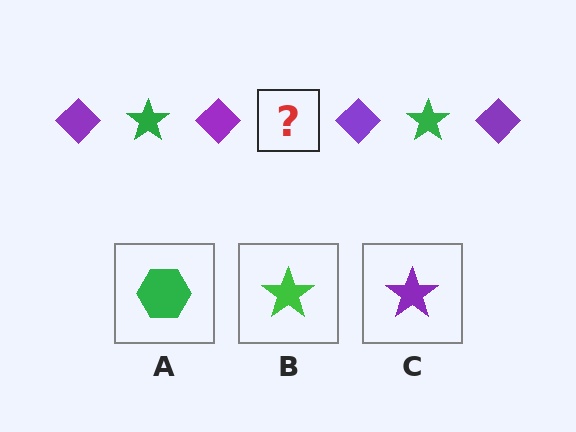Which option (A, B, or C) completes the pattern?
B.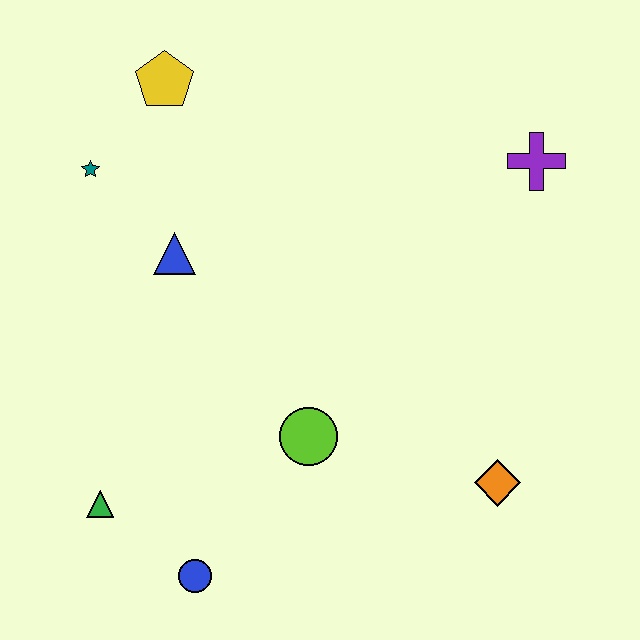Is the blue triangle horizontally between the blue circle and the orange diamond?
No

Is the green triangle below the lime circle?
Yes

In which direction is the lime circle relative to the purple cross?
The lime circle is below the purple cross.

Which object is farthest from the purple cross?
The green triangle is farthest from the purple cross.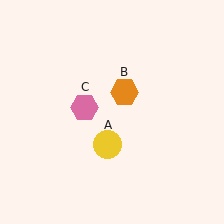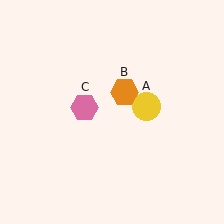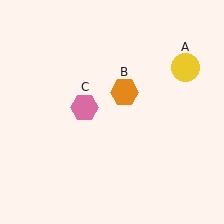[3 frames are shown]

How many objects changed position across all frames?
1 object changed position: yellow circle (object A).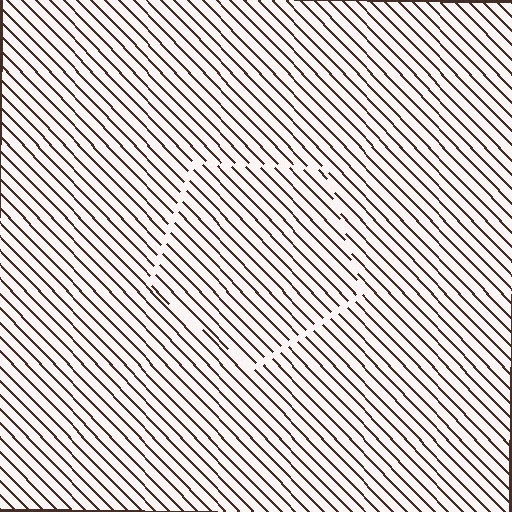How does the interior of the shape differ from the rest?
The interior of the shape contains the same grating, shifted by half a period — the contour is defined by the phase discontinuity where line-ends from the inner and outer gratings abut.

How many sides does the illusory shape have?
5 sides — the line-ends trace a pentagon.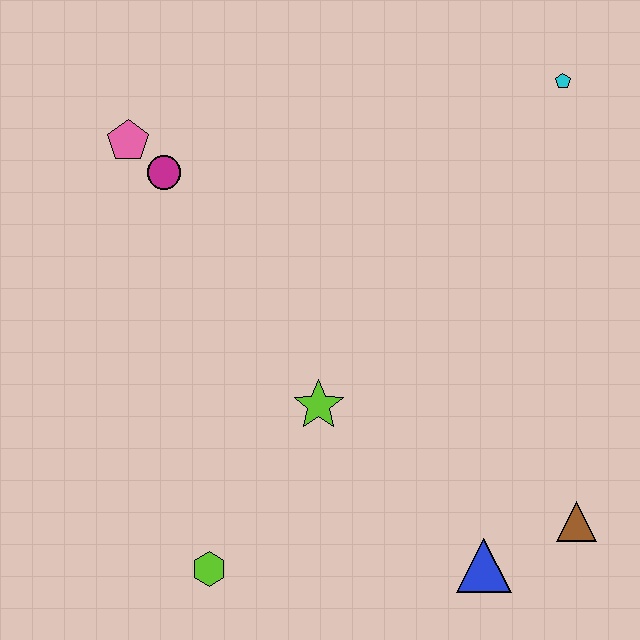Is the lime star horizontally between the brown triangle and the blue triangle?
No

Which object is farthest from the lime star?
The cyan pentagon is farthest from the lime star.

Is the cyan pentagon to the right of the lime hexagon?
Yes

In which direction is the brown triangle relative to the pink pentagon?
The brown triangle is to the right of the pink pentagon.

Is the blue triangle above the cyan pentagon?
No